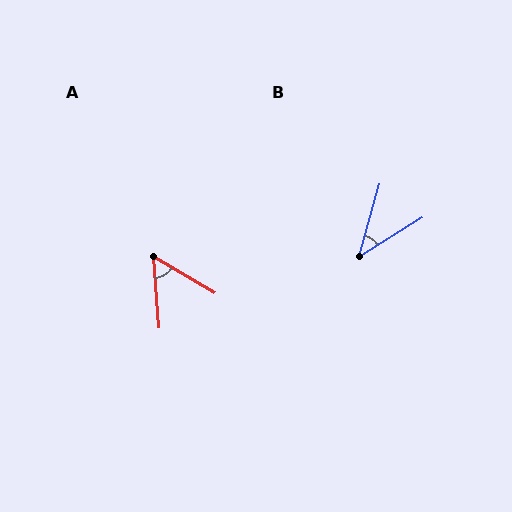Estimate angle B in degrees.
Approximately 42 degrees.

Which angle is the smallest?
B, at approximately 42 degrees.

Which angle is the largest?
A, at approximately 55 degrees.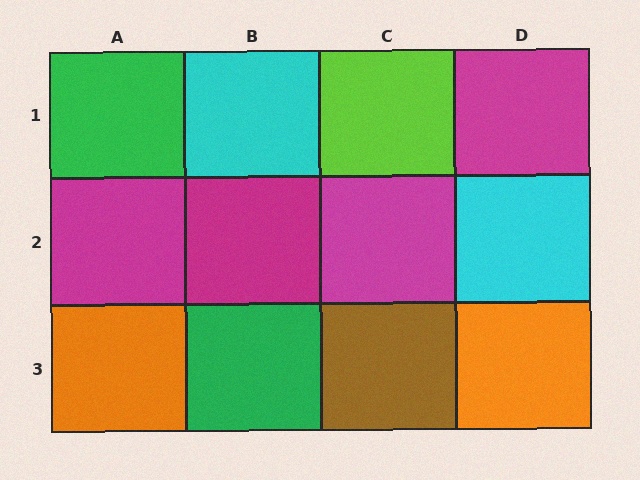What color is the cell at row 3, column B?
Green.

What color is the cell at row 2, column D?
Cyan.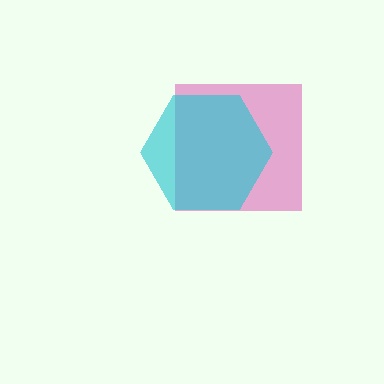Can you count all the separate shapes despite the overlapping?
Yes, there are 2 separate shapes.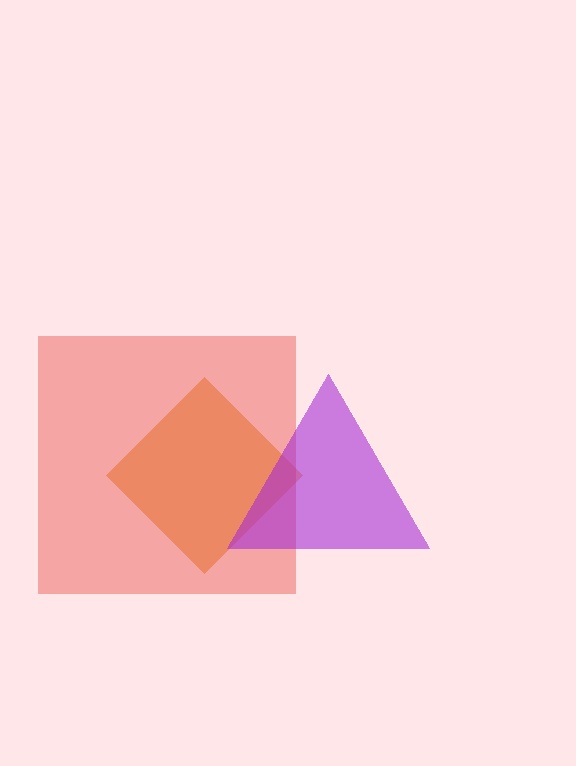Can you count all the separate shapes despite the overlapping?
Yes, there are 3 separate shapes.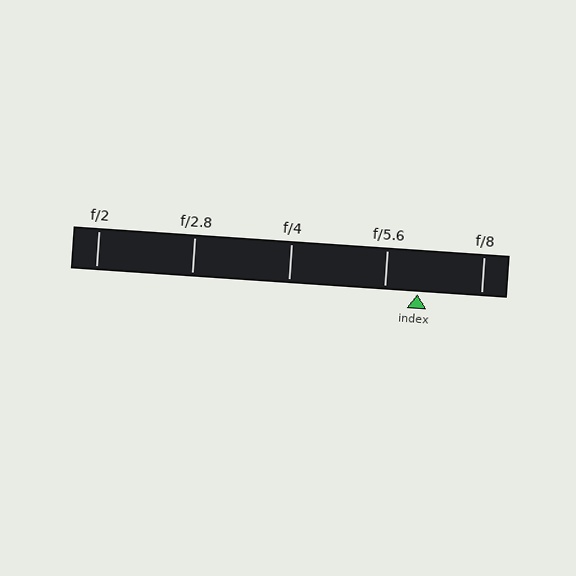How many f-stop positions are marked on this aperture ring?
There are 5 f-stop positions marked.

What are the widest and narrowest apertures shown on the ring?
The widest aperture shown is f/2 and the narrowest is f/8.